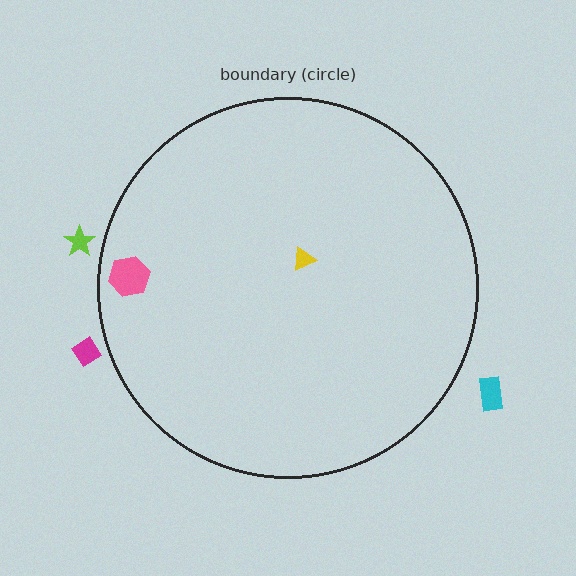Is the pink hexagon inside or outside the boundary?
Inside.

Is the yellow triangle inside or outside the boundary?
Inside.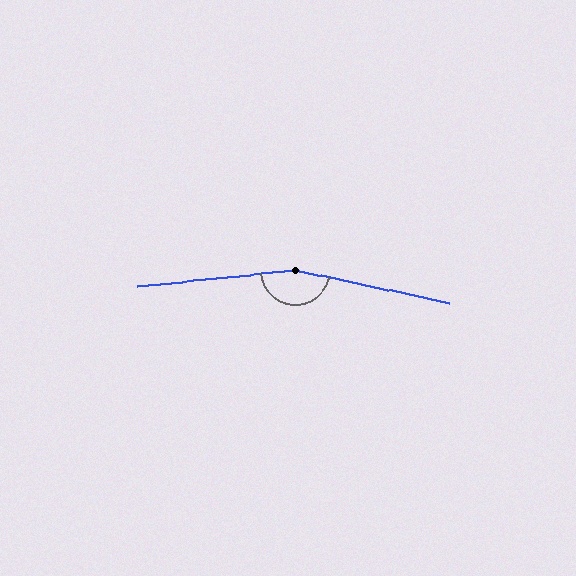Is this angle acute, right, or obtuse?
It is obtuse.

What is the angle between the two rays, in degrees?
Approximately 162 degrees.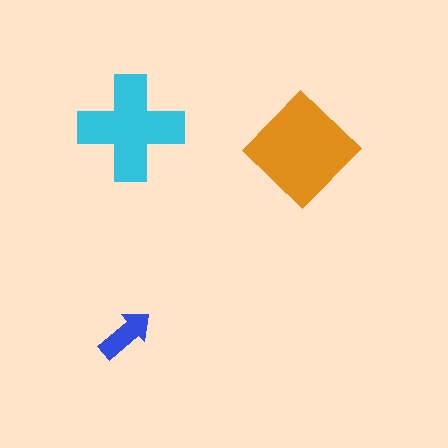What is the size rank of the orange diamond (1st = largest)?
1st.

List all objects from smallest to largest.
The blue arrow, the cyan cross, the orange diamond.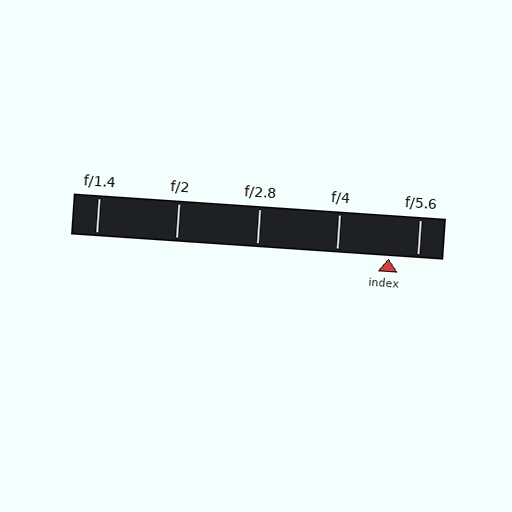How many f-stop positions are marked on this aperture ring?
There are 5 f-stop positions marked.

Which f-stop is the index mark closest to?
The index mark is closest to f/5.6.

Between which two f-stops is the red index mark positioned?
The index mark is between f/4 and f/5.6.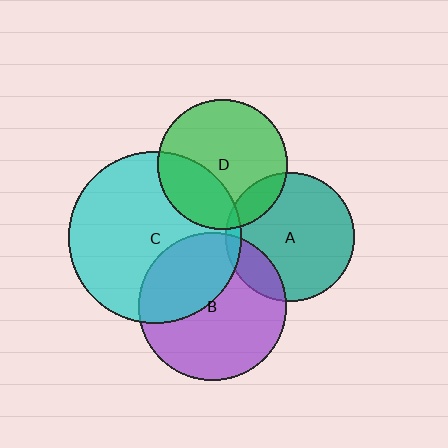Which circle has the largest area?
Circle C (cyan).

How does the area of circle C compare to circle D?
Approximately 1.7 times.